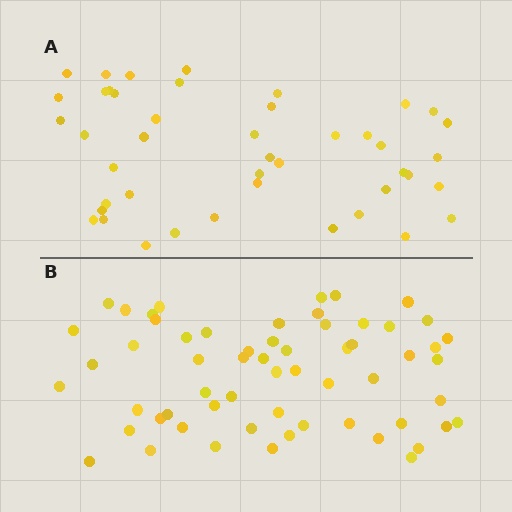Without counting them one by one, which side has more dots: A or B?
Region B (the bottom region) has more dots.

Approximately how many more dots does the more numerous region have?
Region B has approximately 15 more dots than region A.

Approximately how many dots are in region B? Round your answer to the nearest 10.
About 60 dots.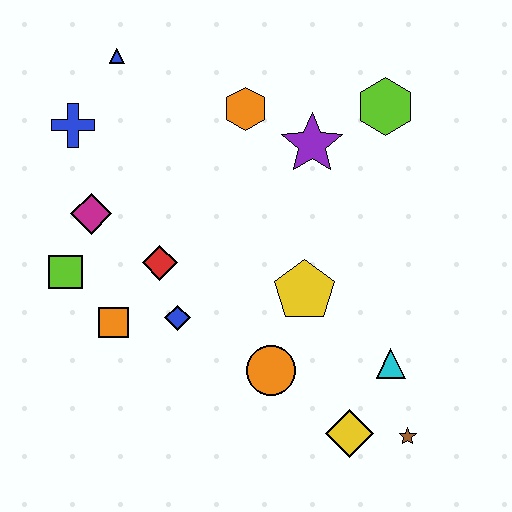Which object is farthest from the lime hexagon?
The lime square is farthest from the lime hexagon.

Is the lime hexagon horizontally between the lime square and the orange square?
No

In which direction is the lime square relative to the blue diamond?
The lime square is to the left of the blue diamond.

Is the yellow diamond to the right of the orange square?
Yes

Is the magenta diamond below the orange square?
No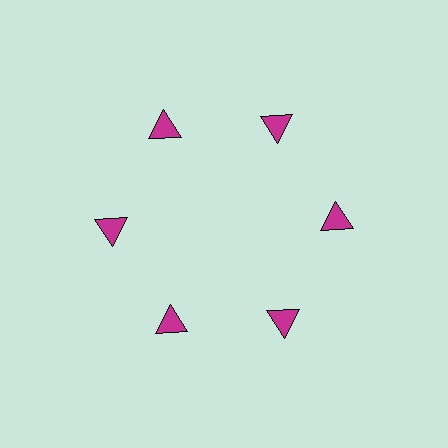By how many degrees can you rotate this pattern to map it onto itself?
The pattern maps onto itself every 60 degrees of rotation.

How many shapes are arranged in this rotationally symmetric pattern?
There are 6 shapes, arranged in 6 groups of 1.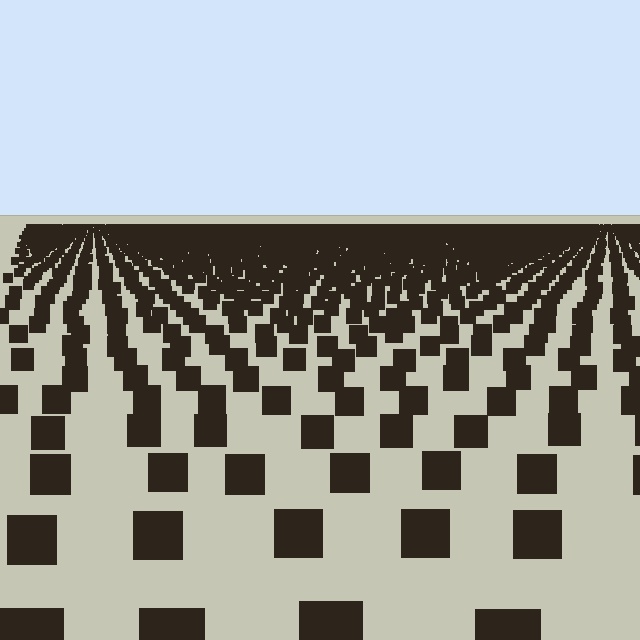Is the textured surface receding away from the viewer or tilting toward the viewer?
The surface is receding away from the viewer. Texture elements get smaller and denser toward the top.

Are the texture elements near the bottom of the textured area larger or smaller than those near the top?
Larger. Near the bottom, elements are closer to the viewer and appear at a bigger on-screen size.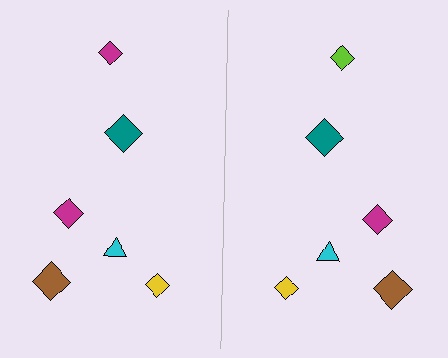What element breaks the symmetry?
The lime diamond on the right side breaks the symmetry — its mirror counterpart is magenta.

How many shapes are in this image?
There are 12 shapes in this image.